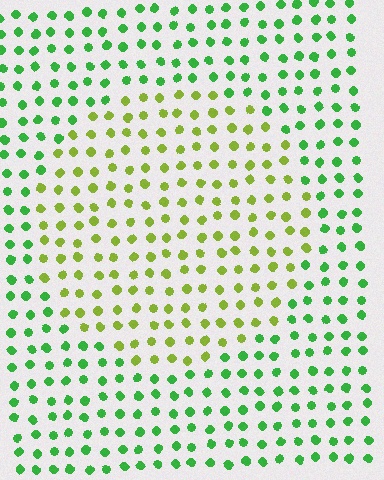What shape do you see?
I see a circle.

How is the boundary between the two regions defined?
The boundary is defined purely by a slight shift in hue (about 43 degrees). Spacing, size, and orientation are identical on both sides.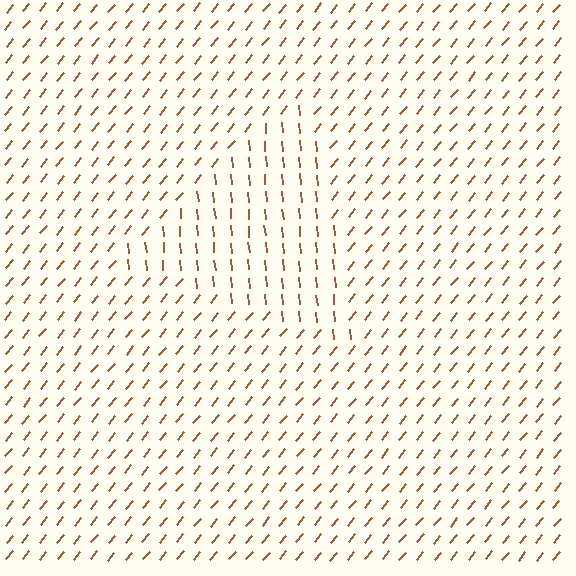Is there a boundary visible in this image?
Yes, there is a texture boundary formed by a change in line orientation.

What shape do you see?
I see a triangle.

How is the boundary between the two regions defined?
The boundary is defined purely by a change in line orientation (approximately 45 degrees difference). All lines are the same color and thickness.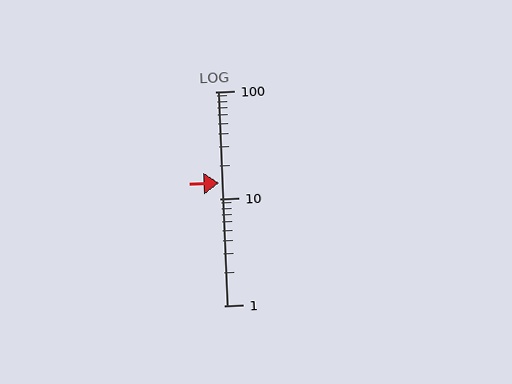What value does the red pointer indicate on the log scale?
The pointer indicates approximately 14.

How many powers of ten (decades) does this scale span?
The scale spans 2 decades, from 1 to 100.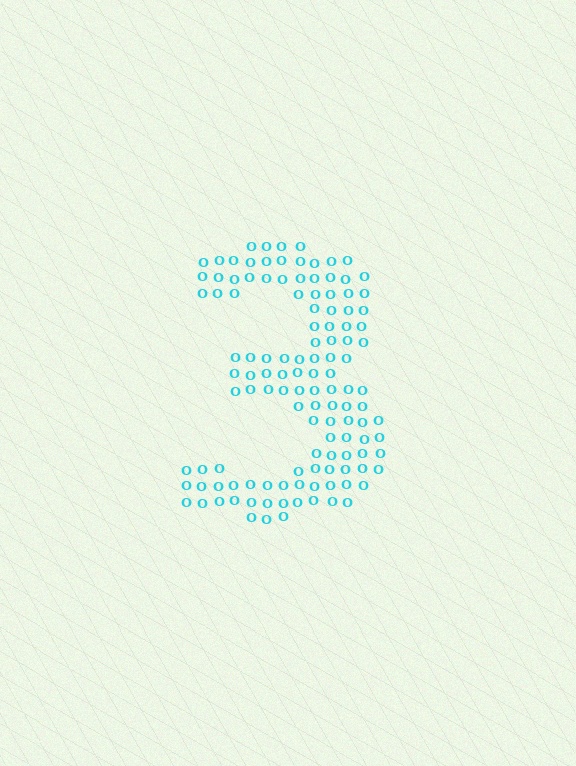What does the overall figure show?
The overall figure shows the digit 3.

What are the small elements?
The small elements are letter O's.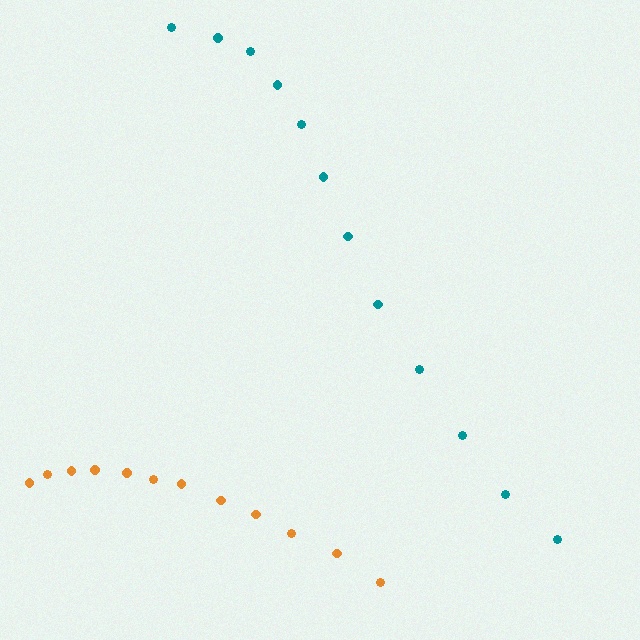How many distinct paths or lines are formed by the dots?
There are 2 distinct paths.